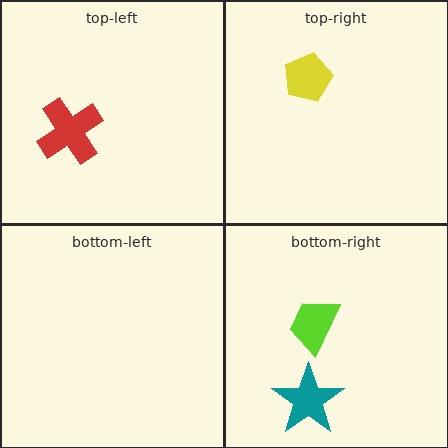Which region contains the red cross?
The top-left region.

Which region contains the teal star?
The bottom-right region.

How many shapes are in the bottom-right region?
2.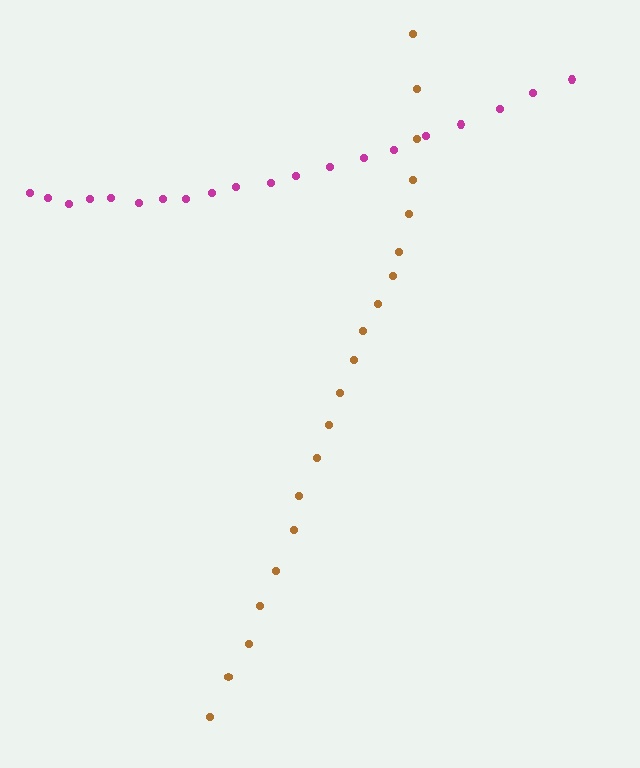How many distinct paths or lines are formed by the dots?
There are 2 distinct paths.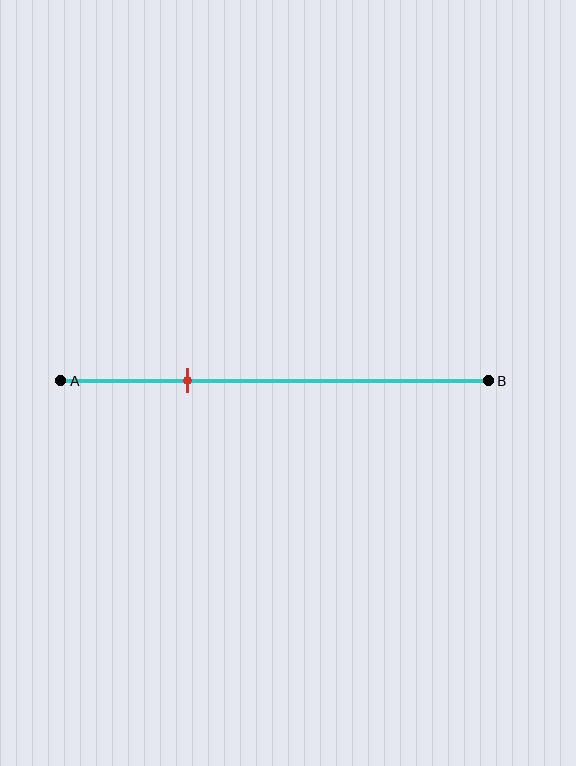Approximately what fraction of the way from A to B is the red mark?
The red mark is approximately 30% of the way from A to B.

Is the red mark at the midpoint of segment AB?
No, the mark is at about 30% from A, not at the 50% midpoint.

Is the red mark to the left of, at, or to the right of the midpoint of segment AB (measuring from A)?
The red mark is to the left of the midpoint of segment AB.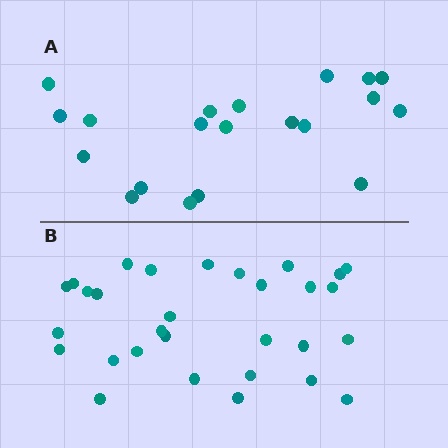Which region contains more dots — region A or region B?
Region B (the bottom region) has more dots.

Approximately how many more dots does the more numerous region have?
Region B has roughly 10 or so more dots than region A.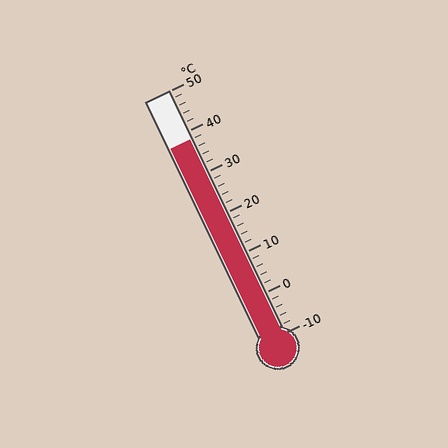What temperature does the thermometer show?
The thermometer shows approximately 38°C.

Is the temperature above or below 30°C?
The temperature is above 30°C.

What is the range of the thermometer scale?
The thermometer scale ranges from -10°C to 50°C.